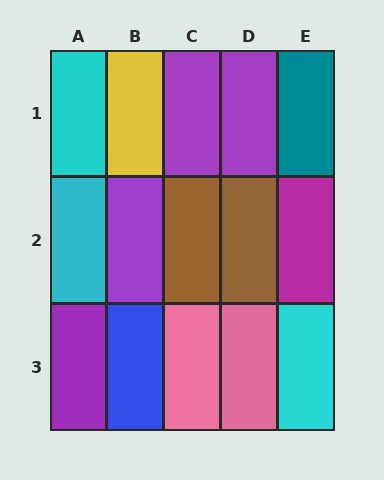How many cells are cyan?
3 cells are cyan.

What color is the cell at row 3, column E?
Cyan.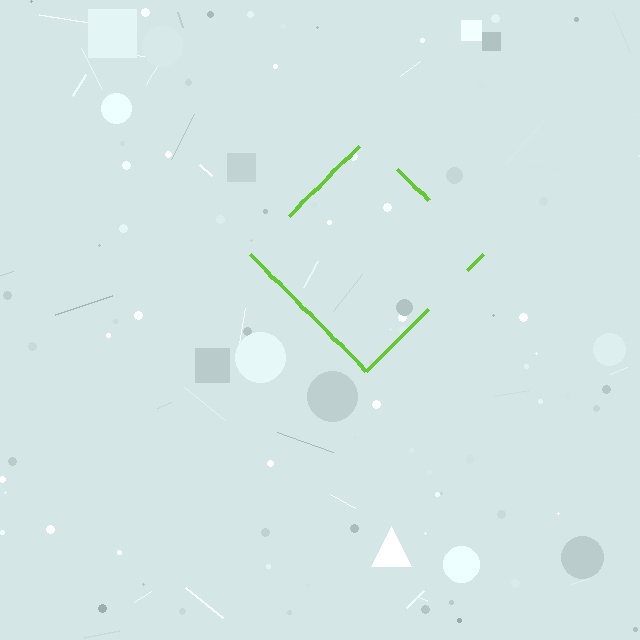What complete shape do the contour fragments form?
The contour fragments form a diamond.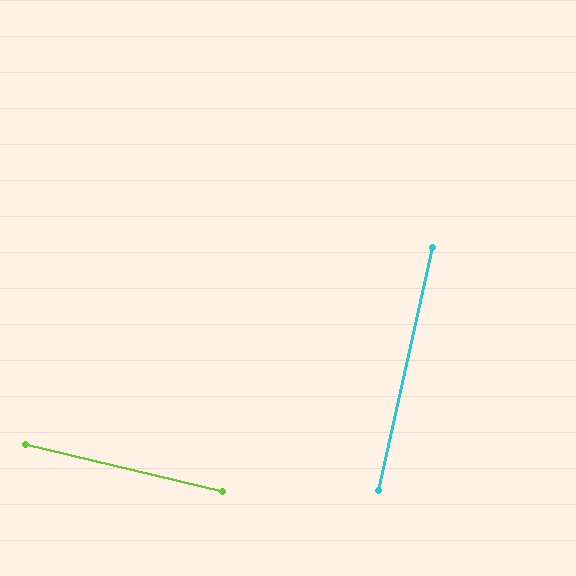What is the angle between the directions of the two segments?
Approximately 89 degrees.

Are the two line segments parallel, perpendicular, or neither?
Perpendicular — they meet at approximately 89°.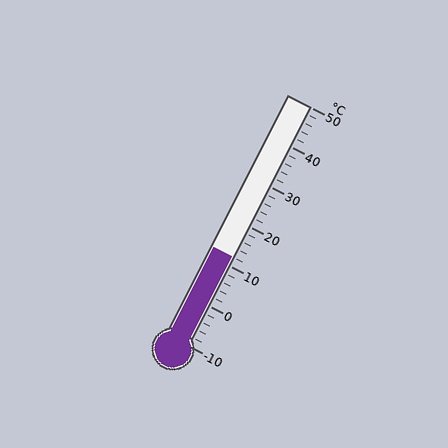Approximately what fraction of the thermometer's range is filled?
The thermometer is filled to approximately 35% of its range.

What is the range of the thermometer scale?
The thermometer scale ranges from -10°C to 50°C.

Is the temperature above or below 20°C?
The temperature is below 20°C.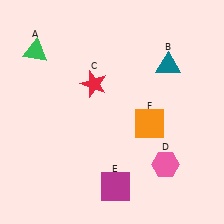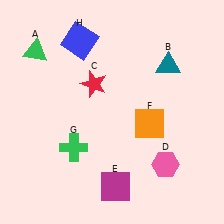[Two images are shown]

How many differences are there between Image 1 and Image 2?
There are 2 differences between the two images.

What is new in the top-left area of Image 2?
A blue square (H) was added in the top-left area of Image 2.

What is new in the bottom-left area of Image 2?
A green cross (G) was added in the bottom-left area of Image 2.